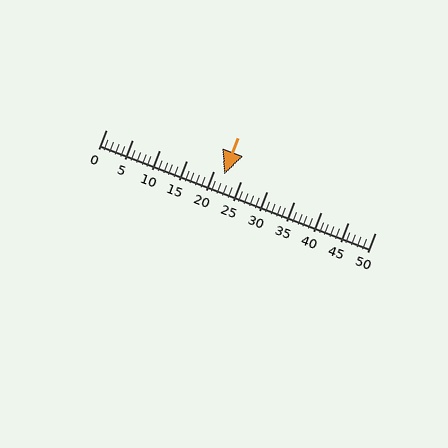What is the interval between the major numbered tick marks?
The major tick marks are spaced 5 units apart.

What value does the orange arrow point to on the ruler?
The orange arrow points to approximately 22.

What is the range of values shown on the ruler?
The ruler shows values from 0 to 50.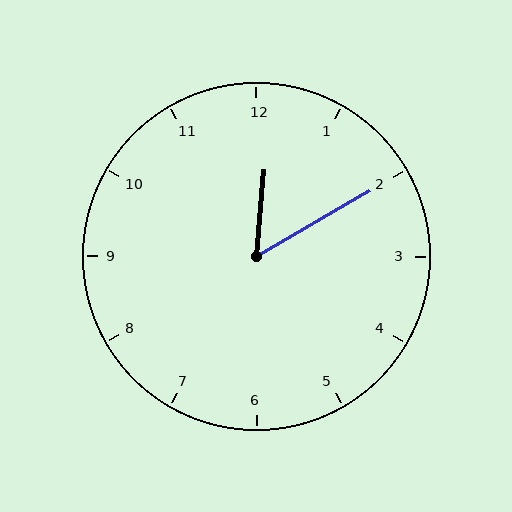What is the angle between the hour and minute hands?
Approximately 55 degrees.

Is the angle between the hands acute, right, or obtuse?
It is acute.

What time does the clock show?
12:10.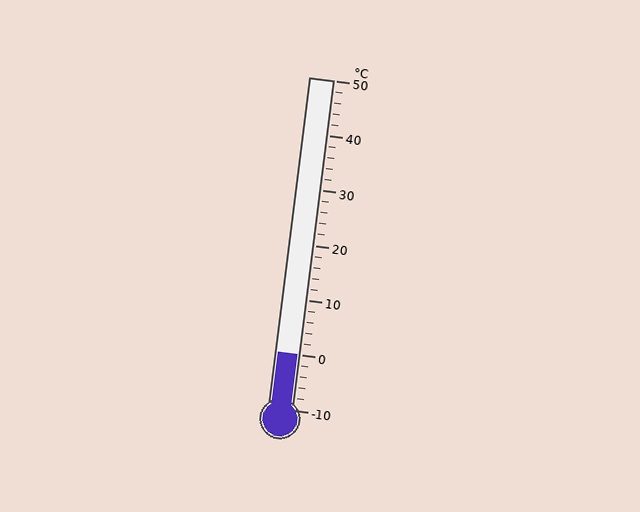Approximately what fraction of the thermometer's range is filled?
The thermometer is filled to approximately 15% of its range.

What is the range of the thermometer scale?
The thermometer scale ranges from -10°C to 50°C.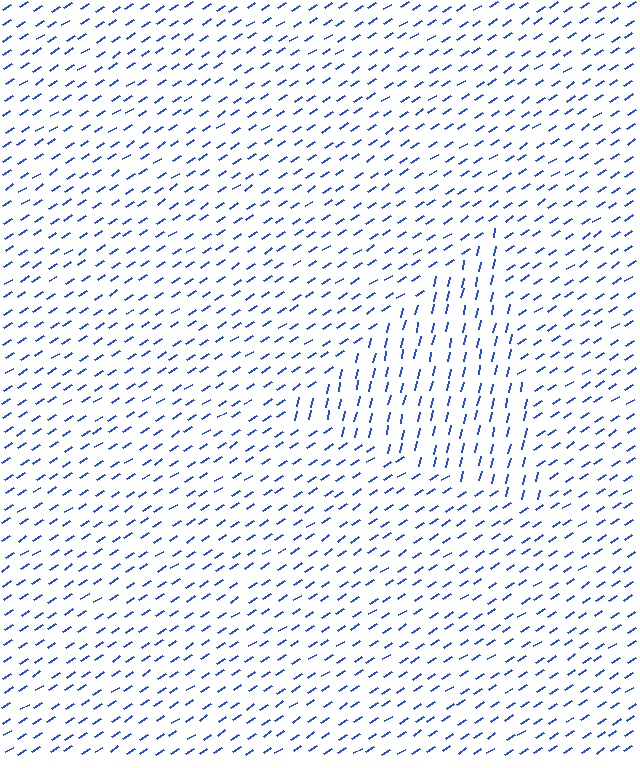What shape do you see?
I see a triangle.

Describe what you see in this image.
The image is filled with small blue line segments. A triangle region in the image has lines oriented differently from the surrounding lines, creating a visible texture boundary.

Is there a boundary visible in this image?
Yes, there is a texture boundary formed by a change in line orientation.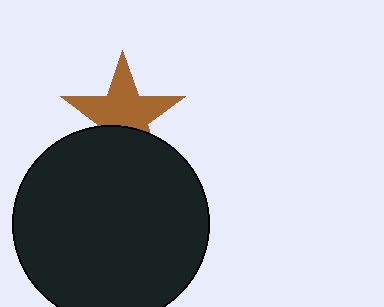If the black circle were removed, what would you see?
You would see the complete brown star.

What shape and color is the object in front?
The object in front is a black circle.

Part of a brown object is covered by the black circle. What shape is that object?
It is a star.